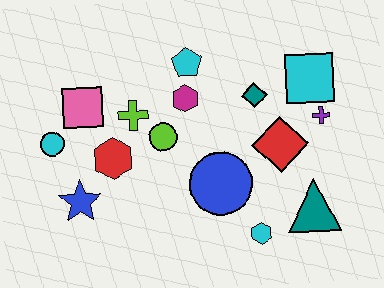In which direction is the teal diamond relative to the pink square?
The teal diamond is to the right of the pink square.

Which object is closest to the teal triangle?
The cyan hexagon is closest to the teal triangle.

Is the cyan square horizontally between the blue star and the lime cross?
No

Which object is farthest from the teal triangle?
The cyan circle is farthest from the teal triangle.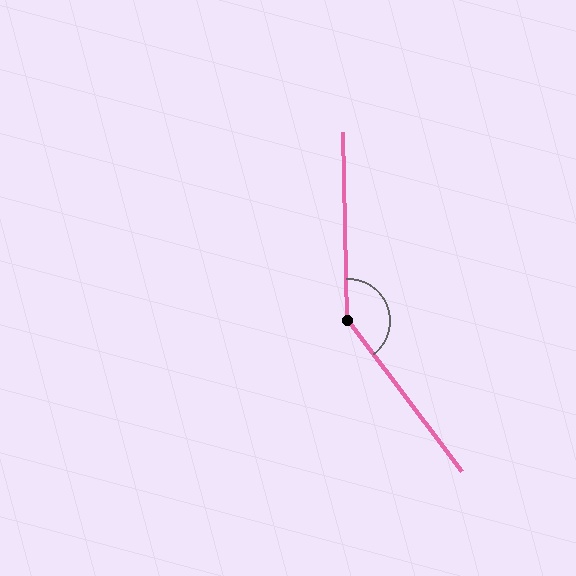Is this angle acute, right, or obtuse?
It is obtuse.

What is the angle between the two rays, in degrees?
Approximately 144 degrees.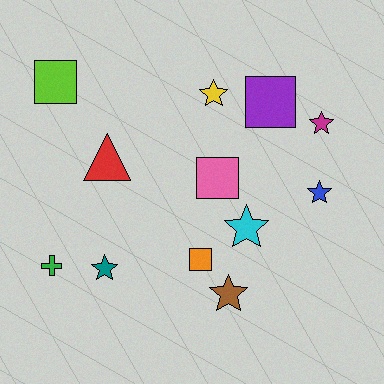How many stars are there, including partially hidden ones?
There are 6 stars.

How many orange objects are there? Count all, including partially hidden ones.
There is 1 orange object.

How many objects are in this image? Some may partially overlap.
There are 12 objects.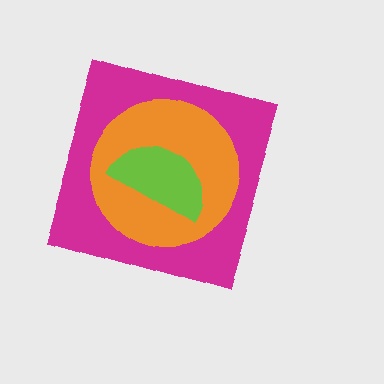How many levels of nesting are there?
3.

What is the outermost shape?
The magenta diamond.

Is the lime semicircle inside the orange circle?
Yes.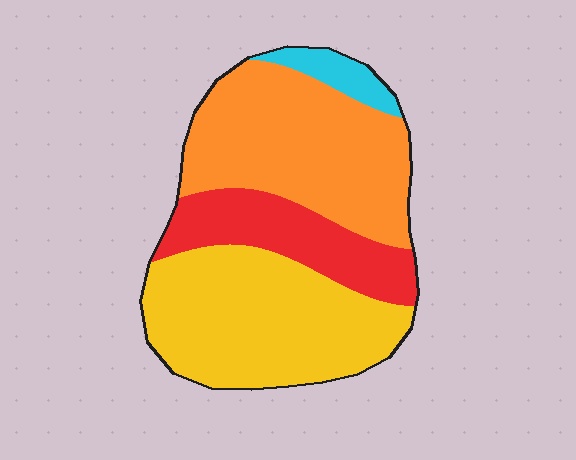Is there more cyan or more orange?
Orange.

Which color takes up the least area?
Cyan, at roughly 5%.